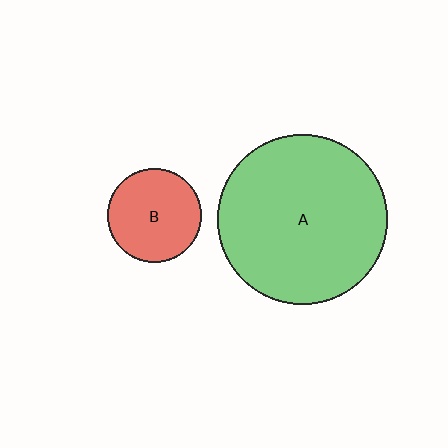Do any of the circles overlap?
No, none of the circles overlap.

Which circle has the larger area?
Circle A (green).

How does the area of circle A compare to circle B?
Approximately 3.3 times.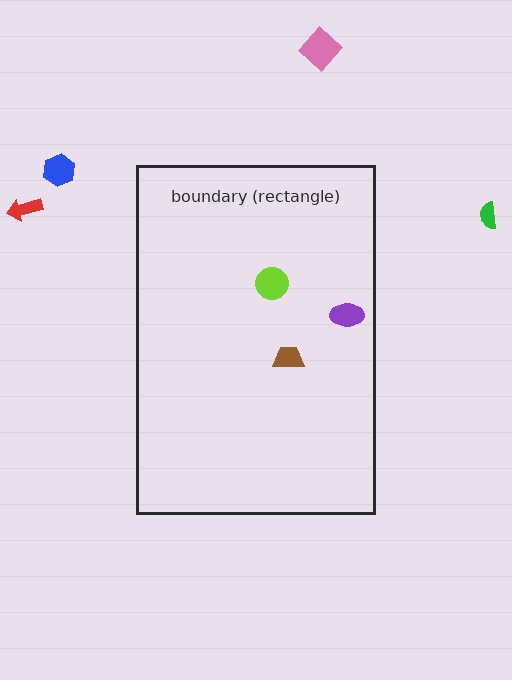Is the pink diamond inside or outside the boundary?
Outside.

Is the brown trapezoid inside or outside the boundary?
Inside.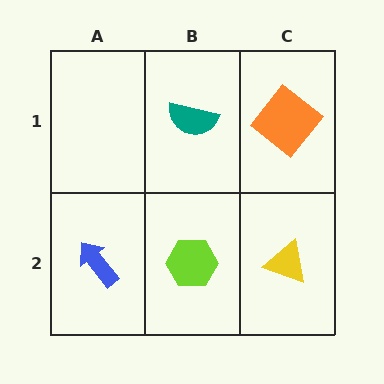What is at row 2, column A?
A blue arrow.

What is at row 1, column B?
A teal semicircle.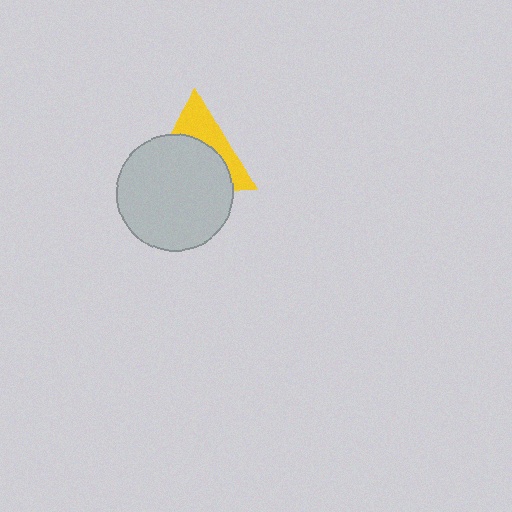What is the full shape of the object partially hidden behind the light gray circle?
The partially hidden object is a yellow triangle.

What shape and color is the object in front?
The object in front is a light gray circle.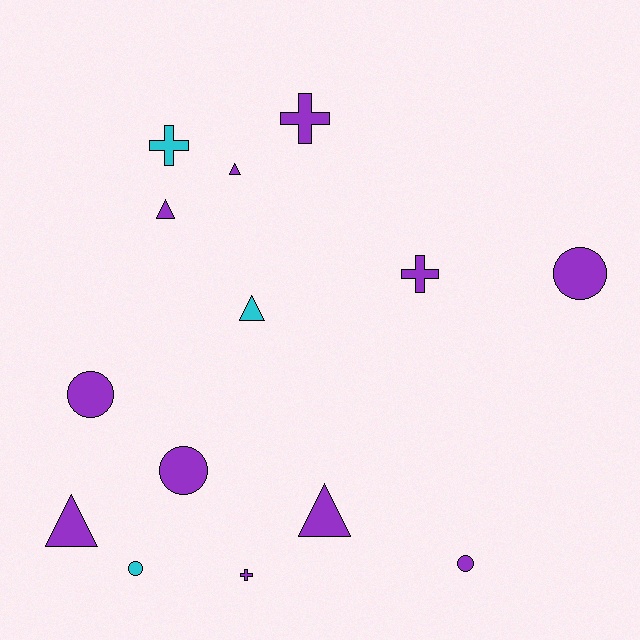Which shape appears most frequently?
Triangle, with 5 objects.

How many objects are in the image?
There are 14 objects.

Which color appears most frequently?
Purple, with 11 objects.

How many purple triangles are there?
There are 4 purple triangles.